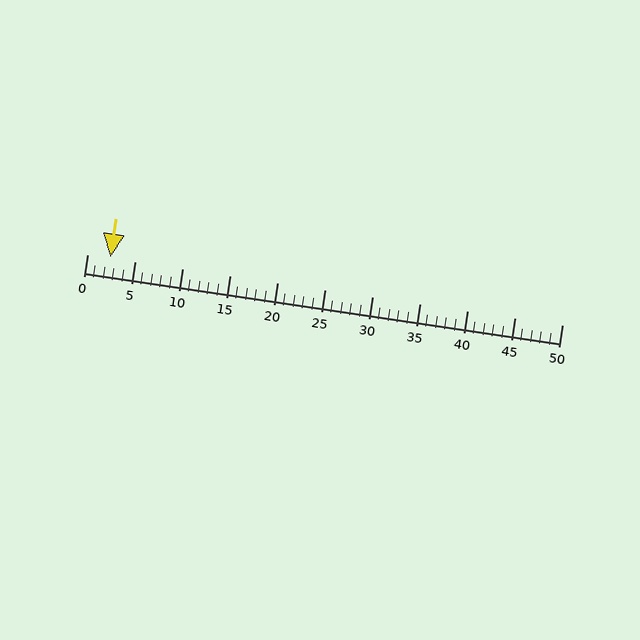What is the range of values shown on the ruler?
The ruler shows values from 0 to 50.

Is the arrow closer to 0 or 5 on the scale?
The arrow is closer to 0.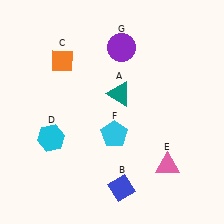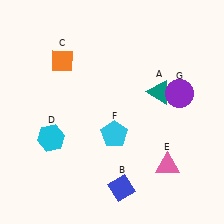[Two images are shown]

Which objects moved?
The objects that moved are: the teal triangle (A), the purple circle (G).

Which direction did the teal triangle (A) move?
The teal triangle (A) moved right.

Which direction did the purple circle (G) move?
The purple circle (G) moved right.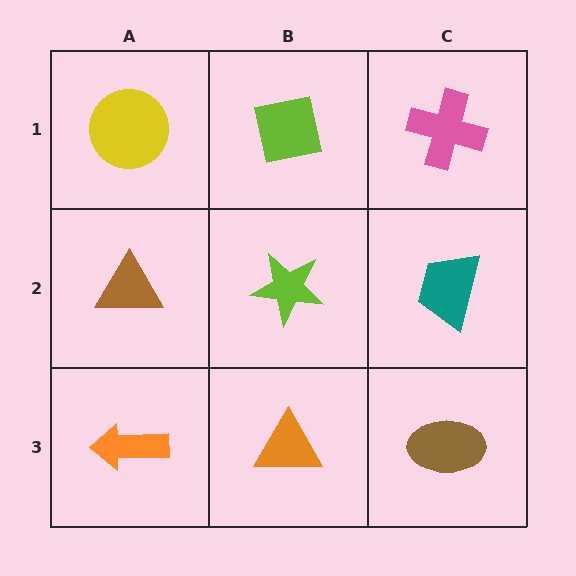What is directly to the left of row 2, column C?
A lime star.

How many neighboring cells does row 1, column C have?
2.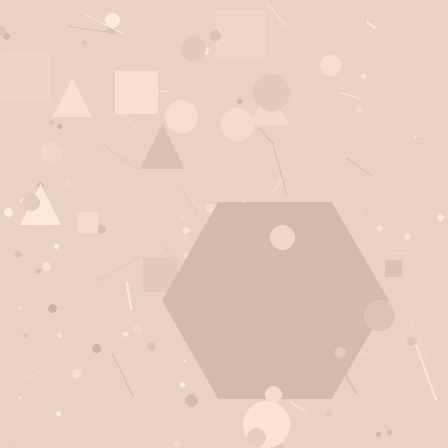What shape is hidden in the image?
A hexagon is hidden in the image.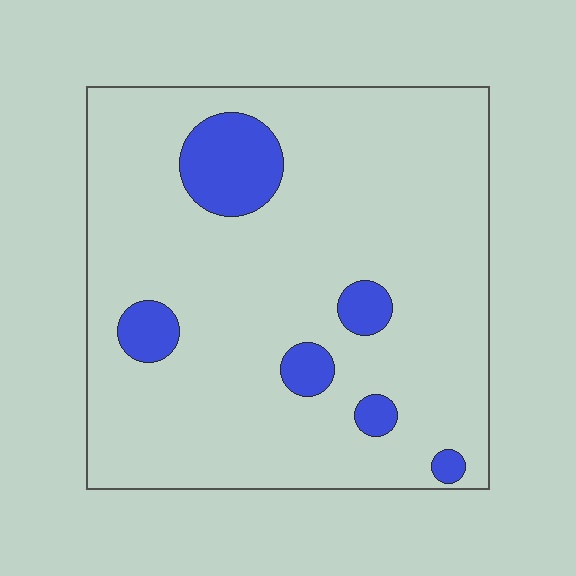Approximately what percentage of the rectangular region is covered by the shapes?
Approximately 10%.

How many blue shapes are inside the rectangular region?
6.